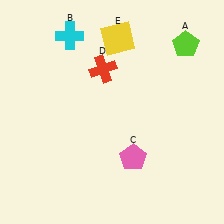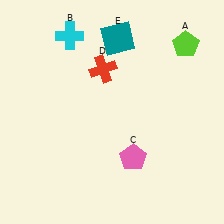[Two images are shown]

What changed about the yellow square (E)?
In Image 1, E is yellow. In Image 2, it changed to teal.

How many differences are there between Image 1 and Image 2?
There is 1 difference between the two images.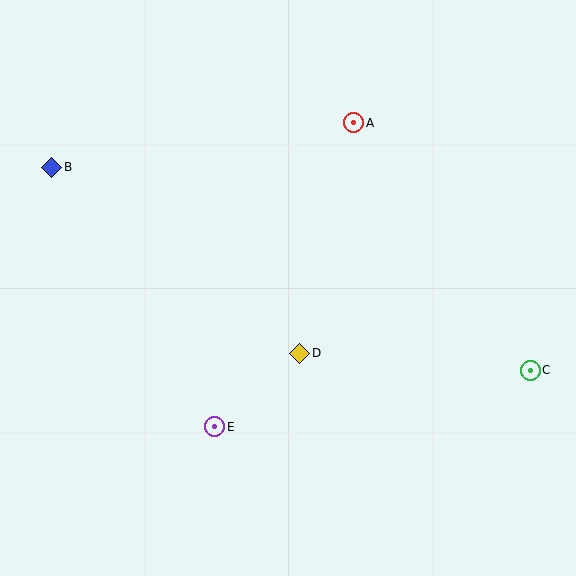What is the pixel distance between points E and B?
The distance between E and B is 306 pixels.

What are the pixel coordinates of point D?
Point D is at (300, 353).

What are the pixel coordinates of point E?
Point E is at (214, 427).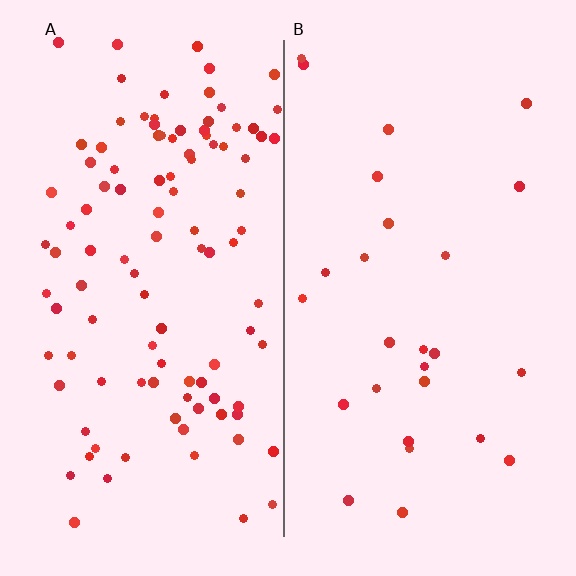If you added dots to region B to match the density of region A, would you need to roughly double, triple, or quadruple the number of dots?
Approximately quadruple.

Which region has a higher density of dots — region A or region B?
A (the left).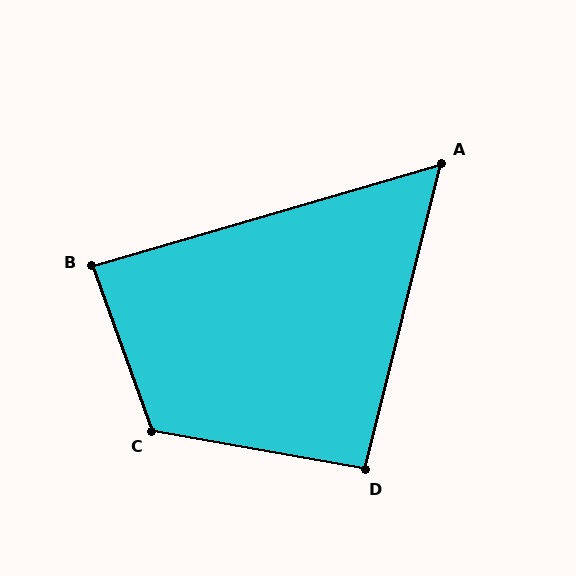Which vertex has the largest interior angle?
C, at approximately 120 degrees.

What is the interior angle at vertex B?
Approximately 86 degrees (approximately right).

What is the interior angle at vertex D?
Approximately 94 degrees (approximately right).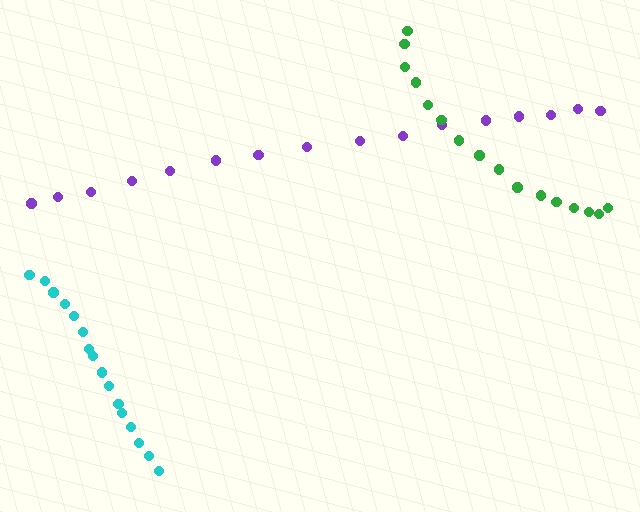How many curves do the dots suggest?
There are 3 distinct paths.